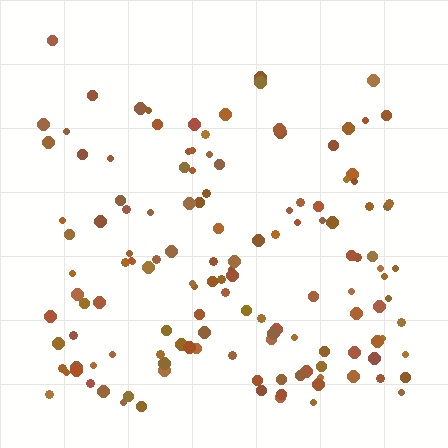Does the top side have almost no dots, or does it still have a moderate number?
Still a moderate number, just noticeably fewer than the bottom.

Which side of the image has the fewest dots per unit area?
The top.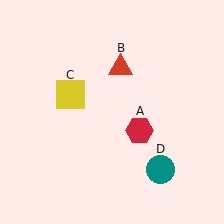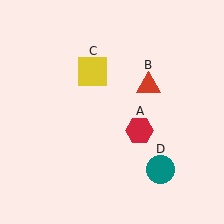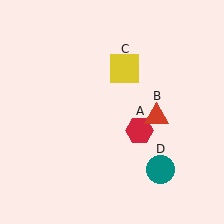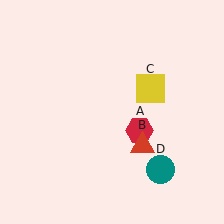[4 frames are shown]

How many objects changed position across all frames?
2 objects changed position: red triangle (object B), yellow square (object C).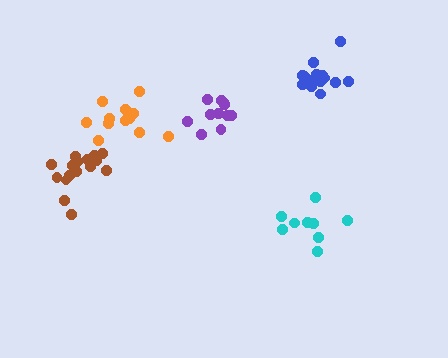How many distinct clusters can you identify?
There are 5 distinct clusters.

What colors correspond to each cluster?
The clusters are colored: brown, purple, cyan, orange, blue.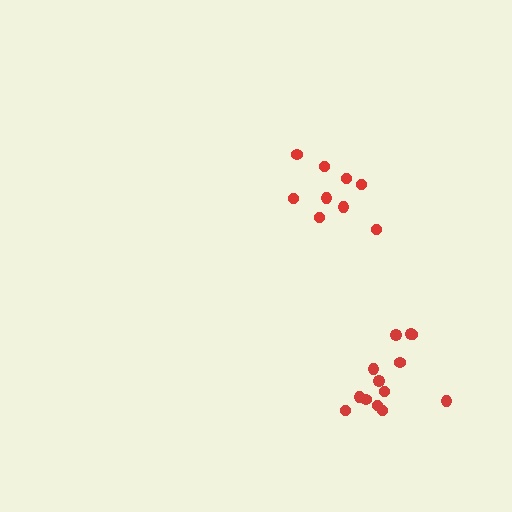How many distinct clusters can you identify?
There are 2 distinct clusters.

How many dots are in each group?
Group 1: 13 dots, Group 2: 9 dots (22 total).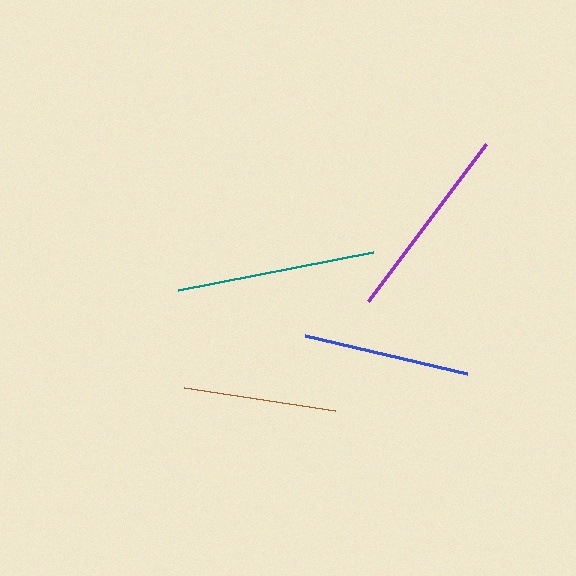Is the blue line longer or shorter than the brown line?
The blue line is longer than the brown line.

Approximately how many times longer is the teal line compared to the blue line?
The teal line is approximately 1.2 times the length of the blue line.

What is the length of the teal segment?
The teal segment is approximately 199 pixels long.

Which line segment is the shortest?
The brown line is the shortest at approximately 153 pixels.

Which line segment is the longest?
The teal line is the longest at approximately 199 pixels.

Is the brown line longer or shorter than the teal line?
The teal line is longer than the brown line.